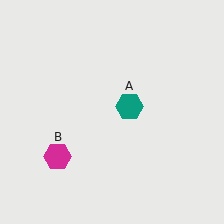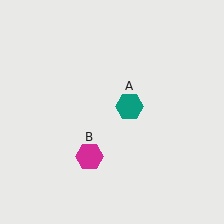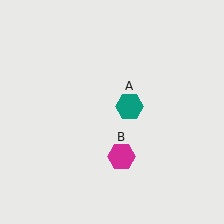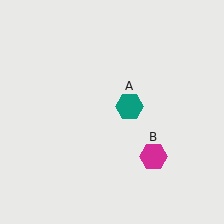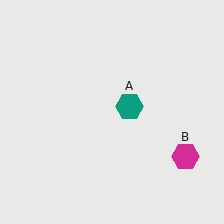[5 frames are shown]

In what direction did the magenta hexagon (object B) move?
The magenta hexagon (object B) moved right.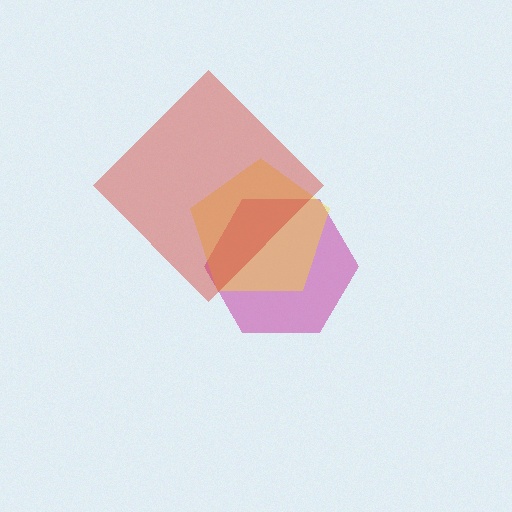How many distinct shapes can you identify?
There are 3 distinct shapes: a magenta hexagon, a yellow pentagon, a red diamond.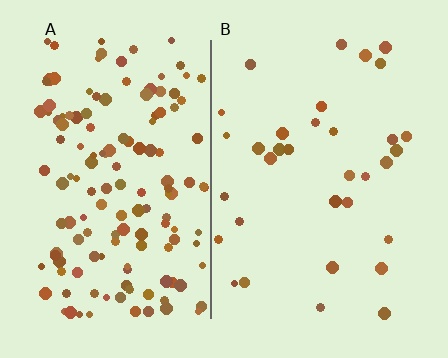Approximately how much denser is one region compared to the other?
Approximately 4.3× — region A over region B.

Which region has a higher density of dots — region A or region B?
A (the left).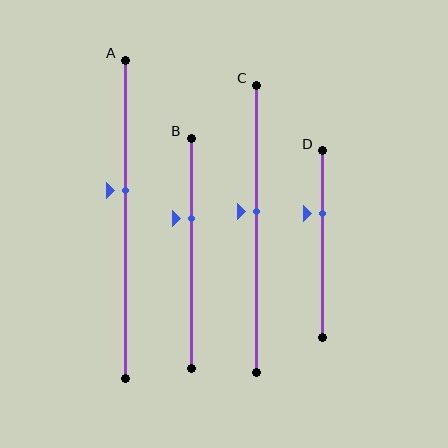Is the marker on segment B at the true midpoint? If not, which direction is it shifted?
No, the marker on segment B is shifted upward by about 15% of the segment length.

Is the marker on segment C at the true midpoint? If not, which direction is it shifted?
No, the marker on segment C is shifted upward by about 6% of the segment length.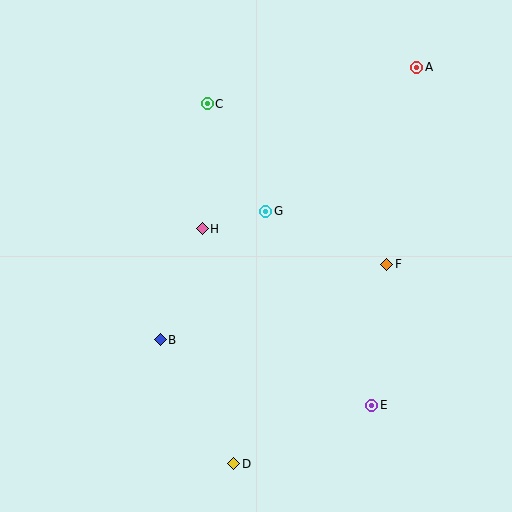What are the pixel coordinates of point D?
Point D is at (234, 464).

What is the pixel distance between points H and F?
The distance between H and F is 188 pixels.